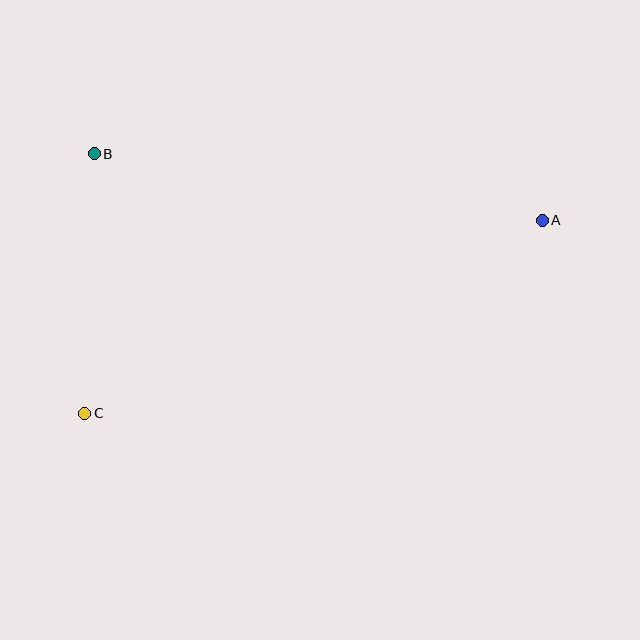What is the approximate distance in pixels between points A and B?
The distance between A and B is approximately 453 pixels.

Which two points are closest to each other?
Points B and C are closest to each other.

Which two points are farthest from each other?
Points A and C are farthest from each other.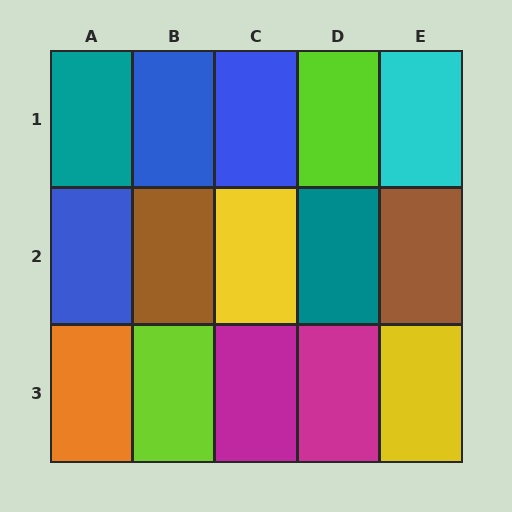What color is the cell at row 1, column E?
Cyan.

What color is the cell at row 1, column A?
Teal.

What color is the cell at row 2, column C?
Yellow.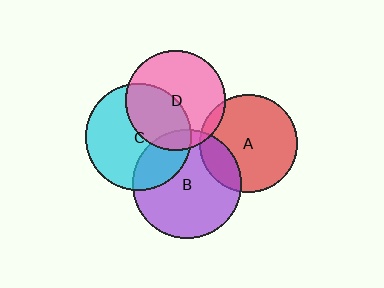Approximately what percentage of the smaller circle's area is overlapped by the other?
Approximately 40%.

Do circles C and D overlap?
Yes.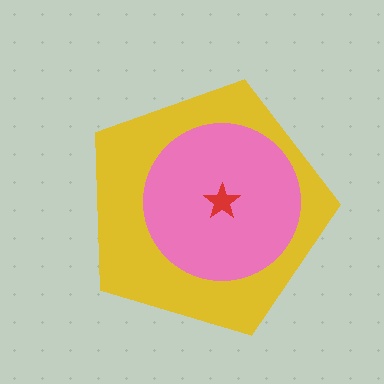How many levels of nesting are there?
3.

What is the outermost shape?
The yellow pentagon.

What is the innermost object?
The red star.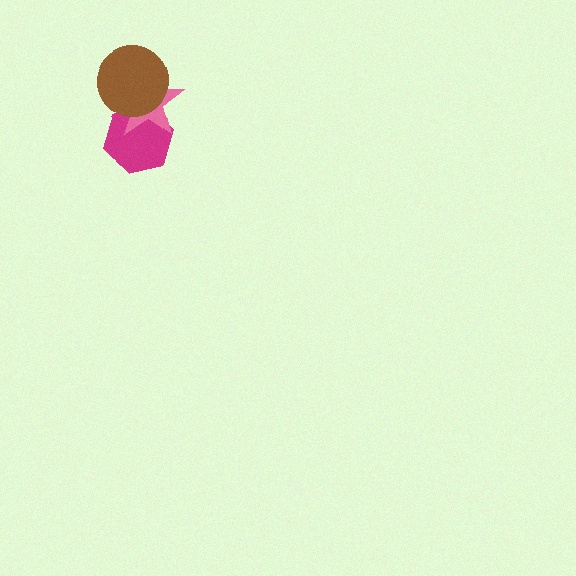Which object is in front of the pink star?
The brown circle is in front of the pink star.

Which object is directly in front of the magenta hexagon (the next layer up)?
The pink star is directly in front of the magenta hexagon.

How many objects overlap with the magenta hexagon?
2 objects overlap with the magenta hexagon.